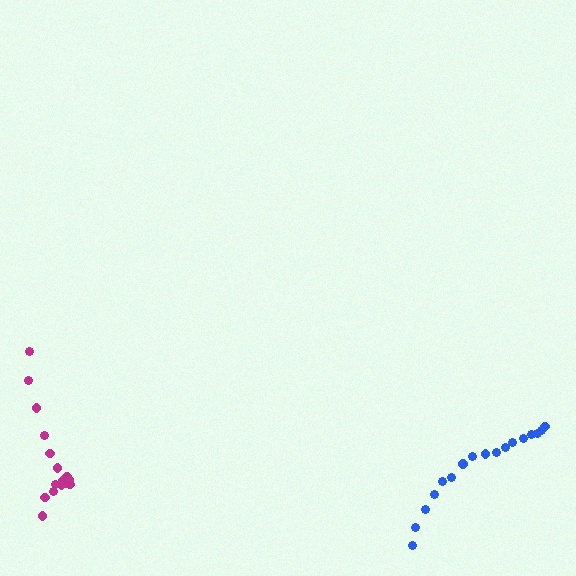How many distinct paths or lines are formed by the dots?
There are 2 distinct paths.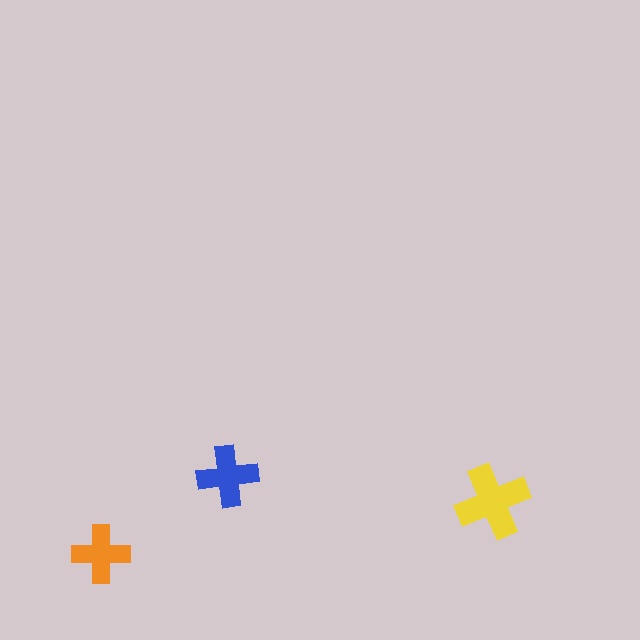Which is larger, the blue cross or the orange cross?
The blue one.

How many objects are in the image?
There are 3 objects in the image.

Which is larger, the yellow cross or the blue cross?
The yellow one.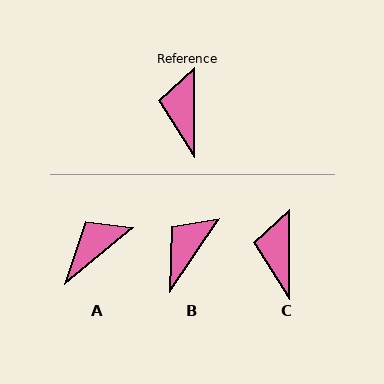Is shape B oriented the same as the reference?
No, it is off by about 34 degrees.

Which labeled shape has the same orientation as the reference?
C.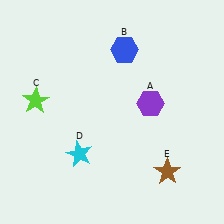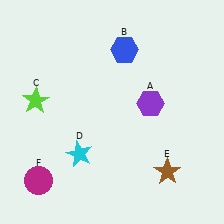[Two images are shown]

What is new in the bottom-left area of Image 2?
A magenta circle (F) was added in the bottom-left area of Image 2.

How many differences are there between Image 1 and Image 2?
There is 1 difference between the two images.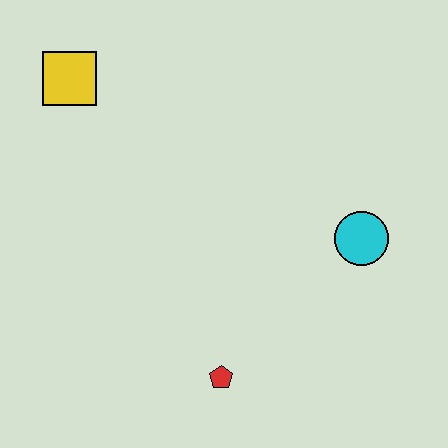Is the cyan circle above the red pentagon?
Yes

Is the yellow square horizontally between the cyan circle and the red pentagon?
No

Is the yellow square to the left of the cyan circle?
Yes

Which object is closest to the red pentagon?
The cyan circle is closest to the red pentagon.